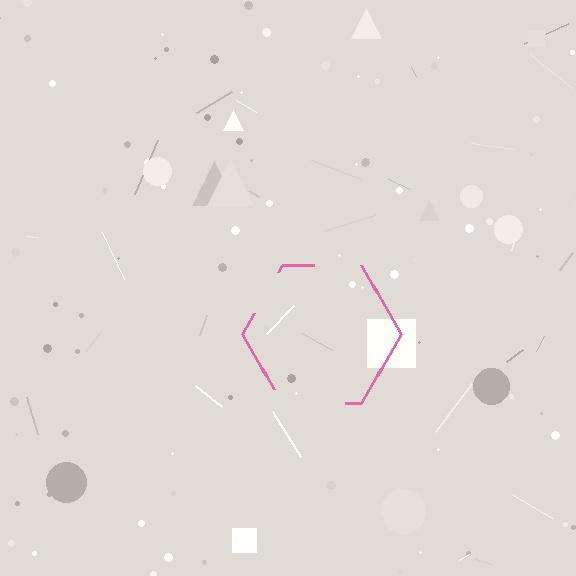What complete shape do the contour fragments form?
The contour fragments form a hexagon.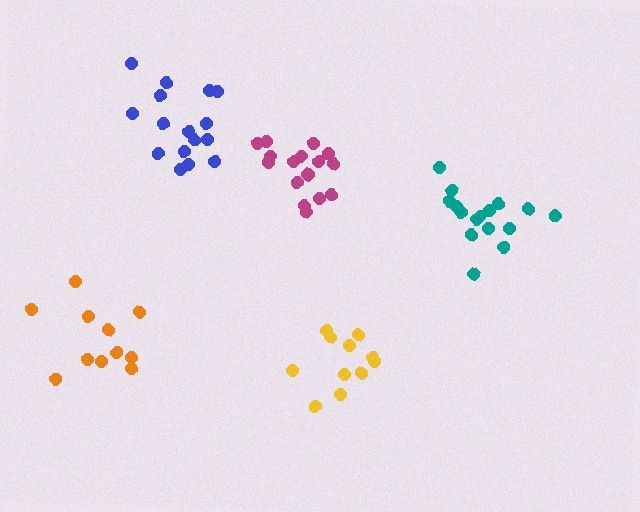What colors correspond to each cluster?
The clusters are colored: magenta, yellow, teal, orange, blue.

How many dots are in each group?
Group 1: 17 dots, Group 2: 11 dots, Group 3: 16 dots, Group 4: 11 dots, Group 5: 16 dots (71 total).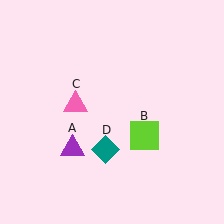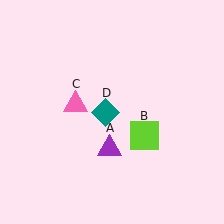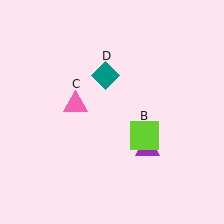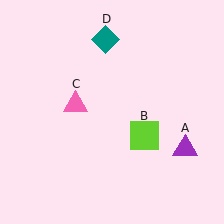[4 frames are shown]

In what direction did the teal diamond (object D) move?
The teal diamond (object D) moved up.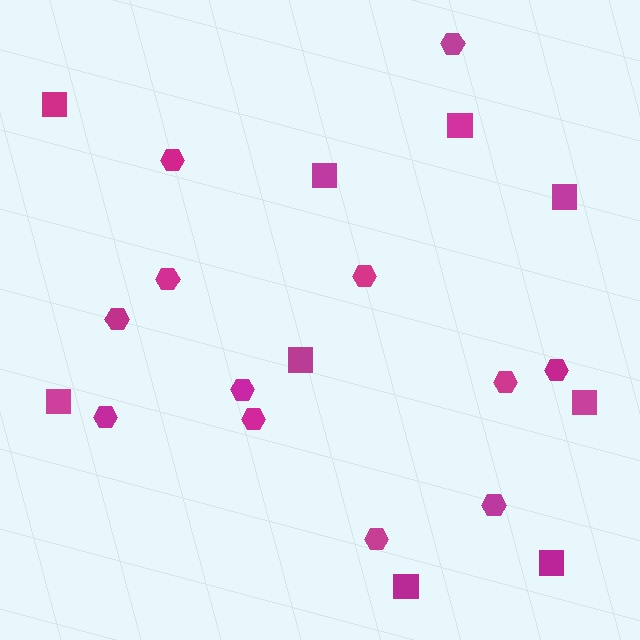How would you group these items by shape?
There are 2 groups: one group of squares (9) and one group of hexagons (12).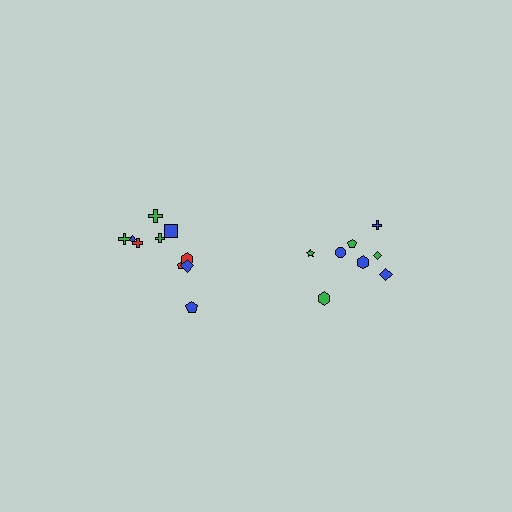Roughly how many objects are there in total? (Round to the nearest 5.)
Roughly 20 objects in total.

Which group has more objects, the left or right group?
The left group.